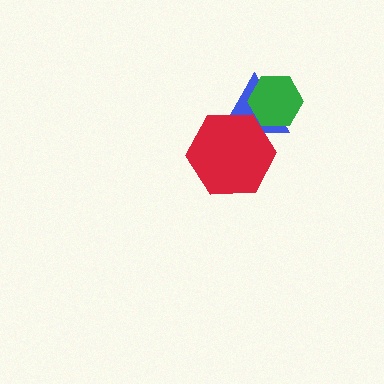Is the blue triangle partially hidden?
Yes, it is partially covered by another shape.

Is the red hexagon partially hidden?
No, no other shape covers it.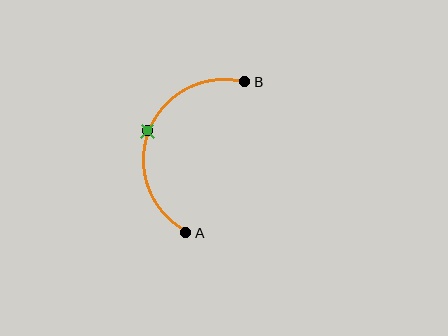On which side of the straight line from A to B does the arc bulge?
The arc bulges to the left of the straight line connecting A and B.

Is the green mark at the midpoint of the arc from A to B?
Yes. The green mark lies on the arc at equal arc-length from both A and B — it is the arc midpoint.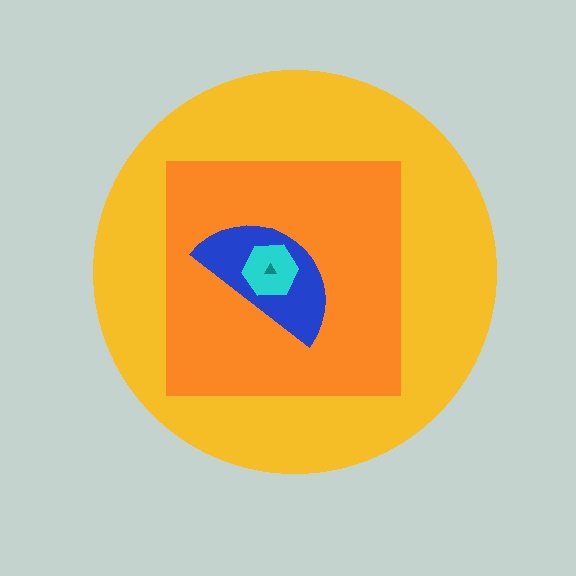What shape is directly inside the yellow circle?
The orange square.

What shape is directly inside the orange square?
The blue semicircle.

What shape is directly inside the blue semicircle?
The cyan hexagon.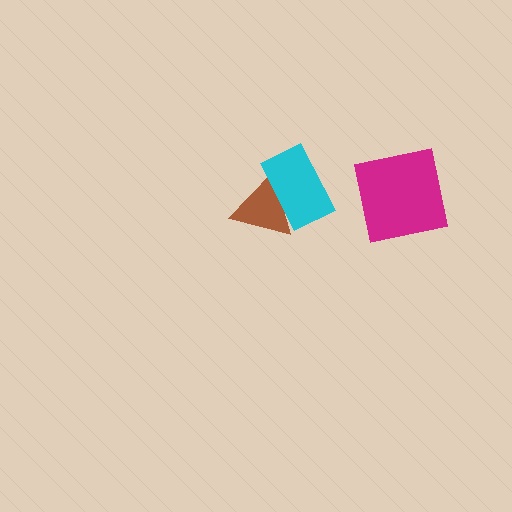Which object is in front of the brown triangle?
The cyan rectangle is in front of the brown triangle.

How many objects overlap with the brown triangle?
1 object overlaps with the brown triangle.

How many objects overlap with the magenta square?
0 objects overlap with the magenta square.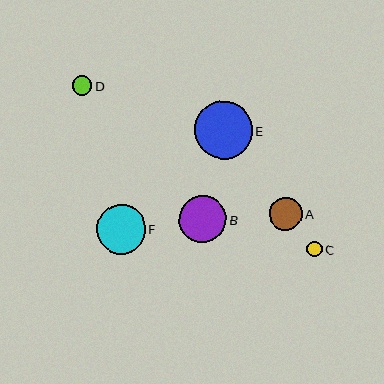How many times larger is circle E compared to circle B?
Circle E is approximately 1.2 times the size of circle B.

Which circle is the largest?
Circle E is the largest with a size of approximately 58 pixels.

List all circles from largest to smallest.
From largest to smallest: E, F, B, A, D, C.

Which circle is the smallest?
Circle C is the smallest with a size of approximately 15 pixels.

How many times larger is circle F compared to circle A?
Circle F is approximately 1.5 times the size of circle A.